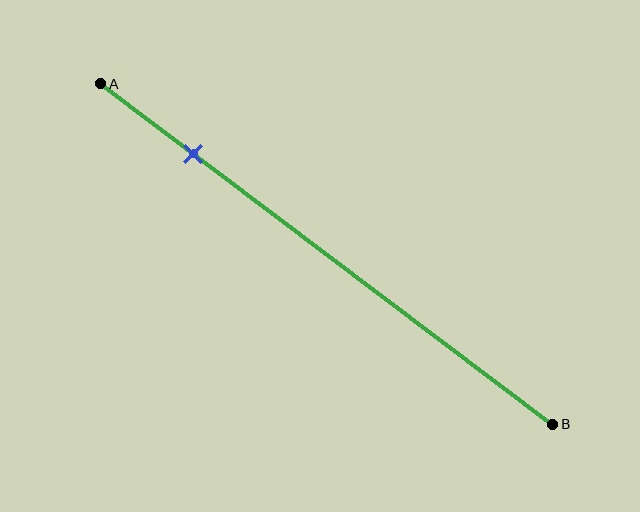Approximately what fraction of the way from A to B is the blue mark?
The blue mark is approximately 20% of the way from A to B.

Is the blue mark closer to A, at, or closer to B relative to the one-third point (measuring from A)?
The blue mark is closer to point A than the one-third point of segment AB.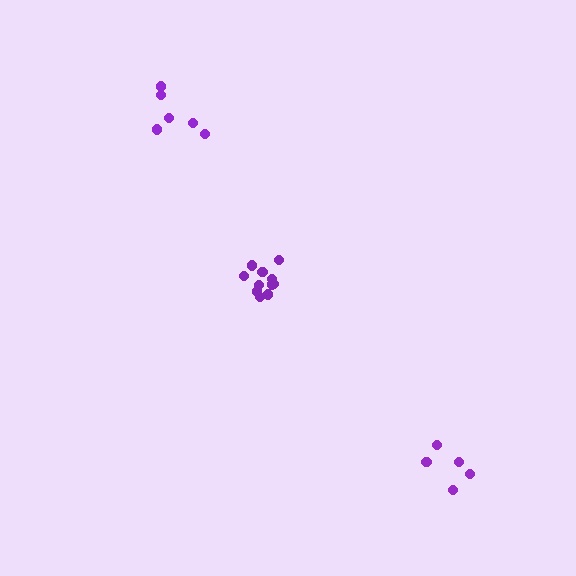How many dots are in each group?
Group 1: 11 dots, Group 2: 6 dots, Group 3: 5 dots (22 total).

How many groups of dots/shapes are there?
There are 3 groups.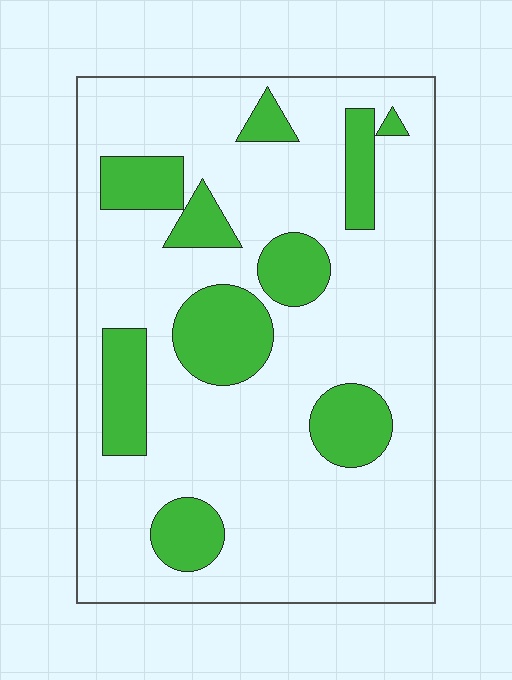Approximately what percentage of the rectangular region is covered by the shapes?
Approximately 20%.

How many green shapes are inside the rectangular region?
10.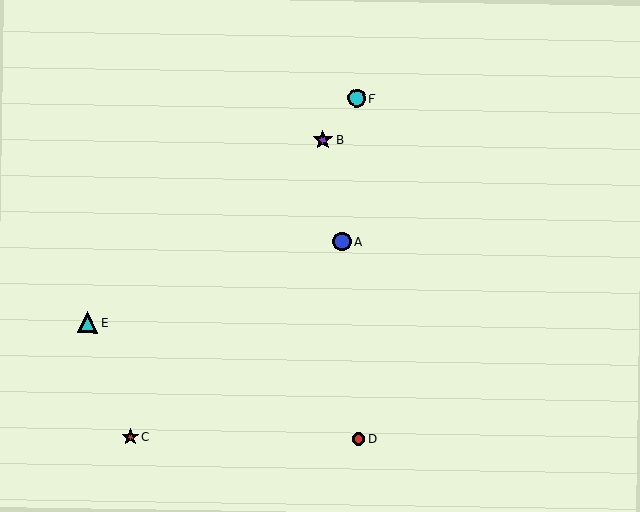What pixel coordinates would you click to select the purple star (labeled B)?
Click at (323, 140) to select the purple star B.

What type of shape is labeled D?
Shape D is a red circle.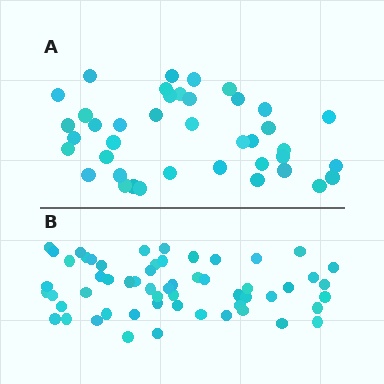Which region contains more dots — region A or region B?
Region B (the bottom region) has more dots.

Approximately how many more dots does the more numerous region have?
Region B has approximately 15 more dots than region A.